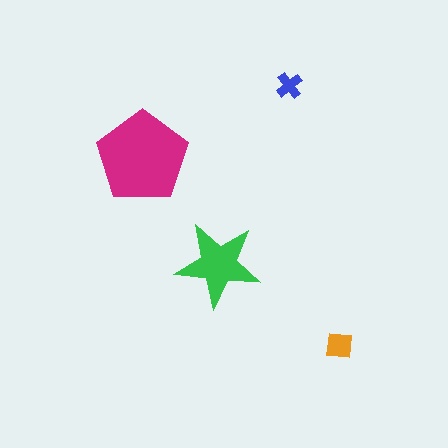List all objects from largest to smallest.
The magenta pentagon, the green star, the orange square, the blue cross.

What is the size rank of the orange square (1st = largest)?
3rd.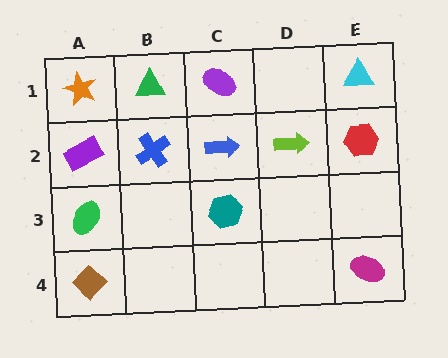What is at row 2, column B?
A blue cross.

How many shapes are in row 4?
2 shapes.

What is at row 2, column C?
A blue arrow.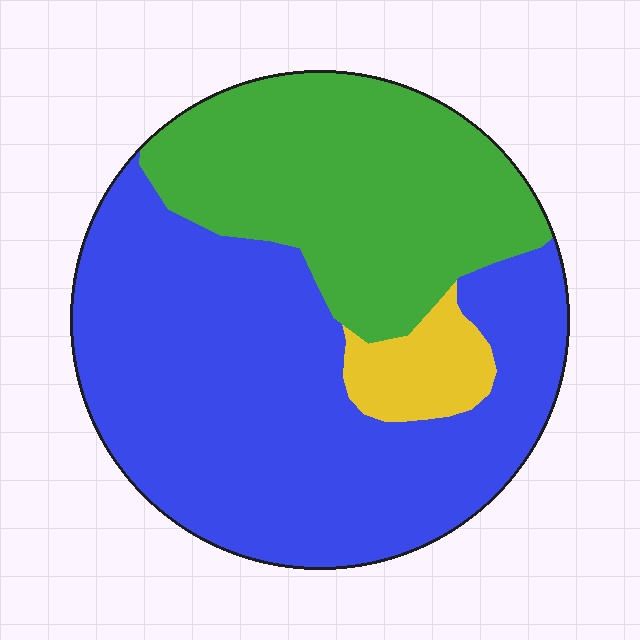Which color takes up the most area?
Blue, at roughly 60%.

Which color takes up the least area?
Yellow, at roughly 5%.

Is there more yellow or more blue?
Blue.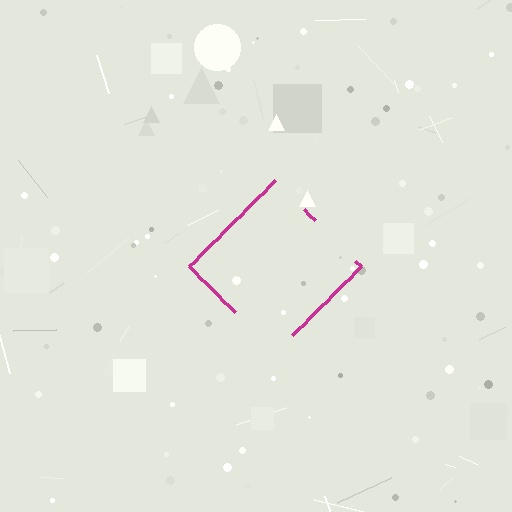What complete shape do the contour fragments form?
The contour fragments form a diamond.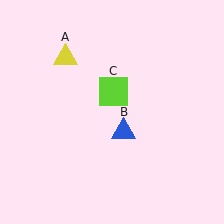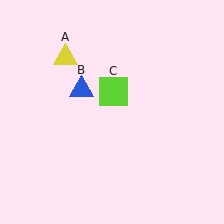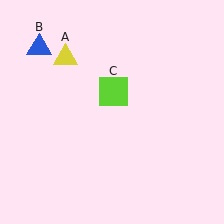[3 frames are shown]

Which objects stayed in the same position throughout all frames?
Yellow triangle (object A) and lime square (object C) remained stationary.